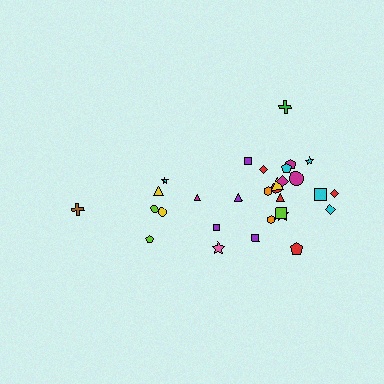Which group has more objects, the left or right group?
The right group.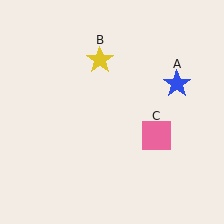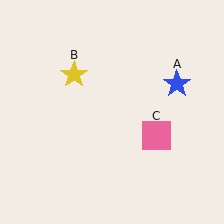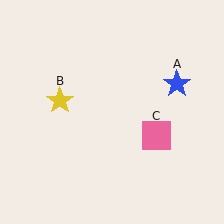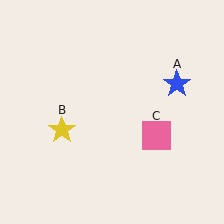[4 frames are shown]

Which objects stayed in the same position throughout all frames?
Blue star (object A) and pink square (object C) remained stationary.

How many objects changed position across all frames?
1 object changed position: yellow star (object B).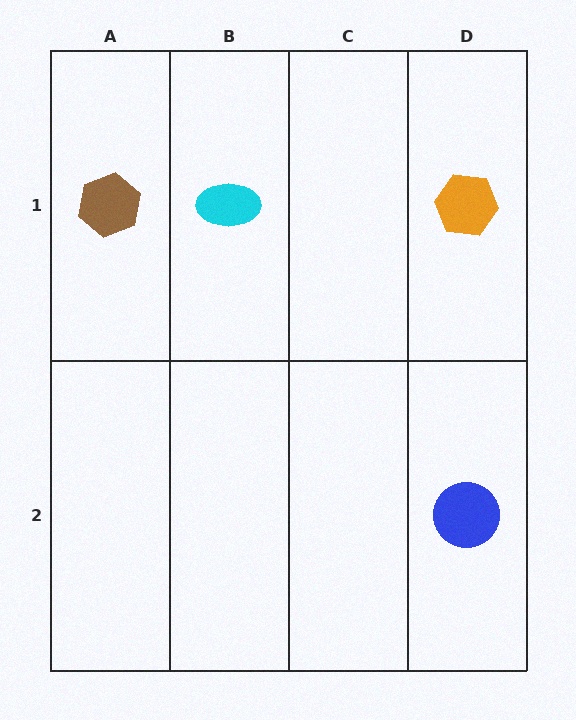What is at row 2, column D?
A blue circle.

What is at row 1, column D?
An orange hexagon.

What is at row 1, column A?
A brown hexagon.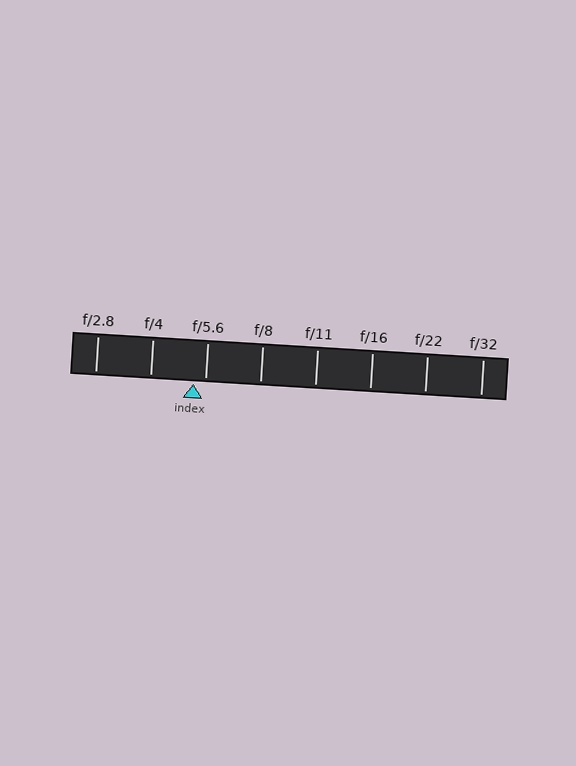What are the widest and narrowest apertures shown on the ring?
The widest aperture shown is f/2.8 and the narrowest is f/32.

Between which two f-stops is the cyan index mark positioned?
The index mark is between f/4 and f/5.6.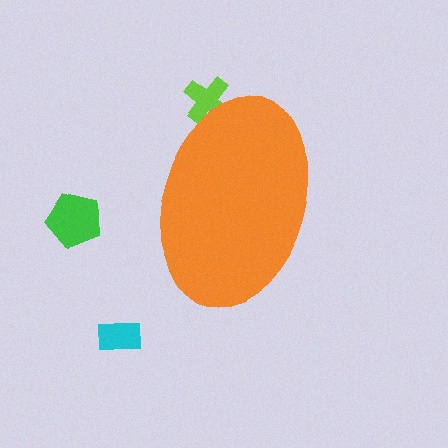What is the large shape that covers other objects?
An orange ellipse.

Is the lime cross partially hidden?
Yes, the lime cross is partially hidden behind the orange ellipse.